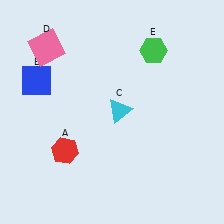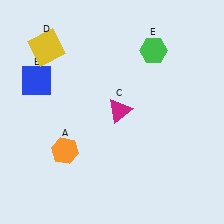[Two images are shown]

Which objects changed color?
A changed from red to orange. C changed from cyan to magenta. D changed from pink to yellow.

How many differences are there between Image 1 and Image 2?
There are 3 differences between the two images.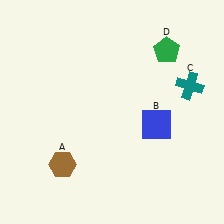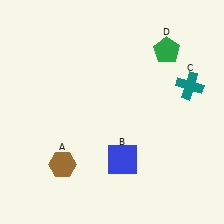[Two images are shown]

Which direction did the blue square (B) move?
The blue square (B) moved down.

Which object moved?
The blue square (B) moved down.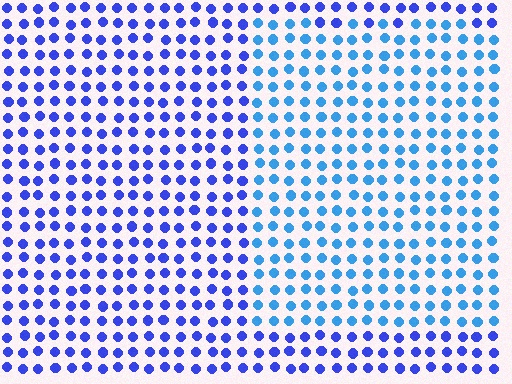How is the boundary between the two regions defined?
The boundary is defined purely by a slight shift in hue (about 31 degrees). Spacing, size, and orientation are identical on both sides.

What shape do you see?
I see a rectangle.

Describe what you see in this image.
The image is filled with small blue elements in a uniform arrangement. A rectangle-shaped region is visible where the elements are tinted to a slightly different hue, forming a subtle color boundary.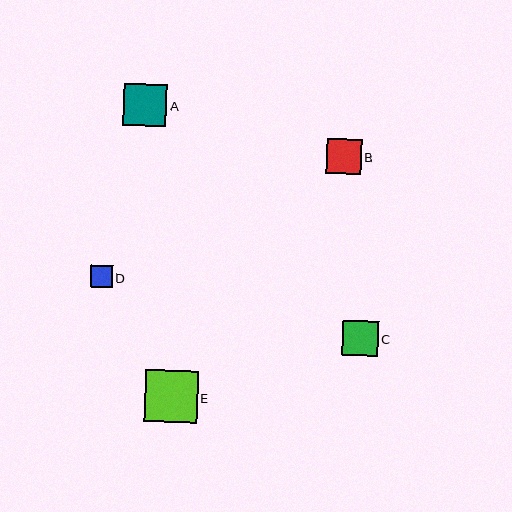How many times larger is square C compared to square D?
Square C is approximately 1.6 times the size of square D.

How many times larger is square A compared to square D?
Square A is approximately 2.0 times the size of square D.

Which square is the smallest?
Square D is the smallest with a size of approximately 22 pixels.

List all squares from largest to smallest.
From largest to smallest: E, A, C, B, D.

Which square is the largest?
Square E is the largest with a size of approximately 53 pixels.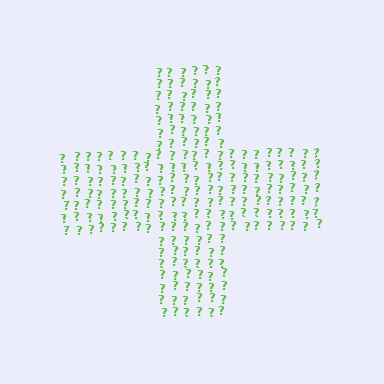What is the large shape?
The large shape is a cross.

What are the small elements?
The small elements are question marks.